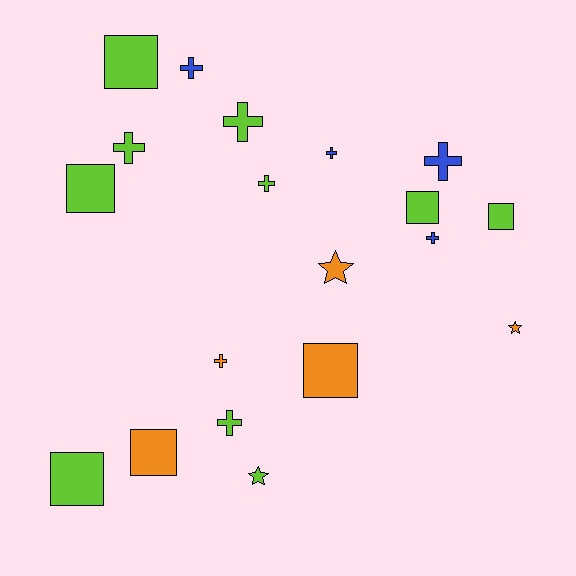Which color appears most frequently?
Lime, with 10 objects.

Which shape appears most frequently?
Cross, with 9 objects.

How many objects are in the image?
There are 19 objects.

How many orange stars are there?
There are 2 orange stars.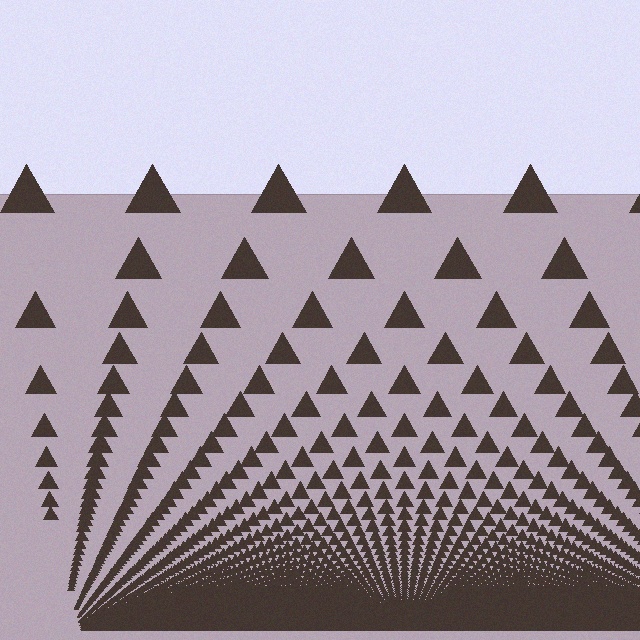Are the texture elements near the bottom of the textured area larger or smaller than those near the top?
Smaller. The gradient is inverted — elements near the bottom are smaller and denser.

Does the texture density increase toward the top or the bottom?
Density increases toward the bottom.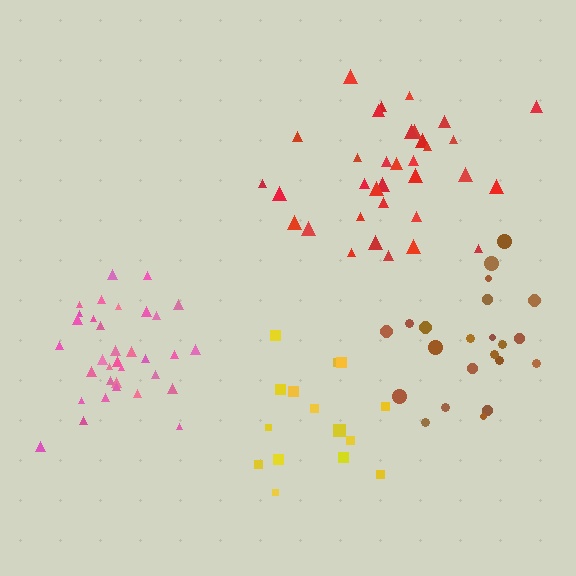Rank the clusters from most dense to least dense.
pink, red, yellow, brown.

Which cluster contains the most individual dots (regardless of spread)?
Red (34).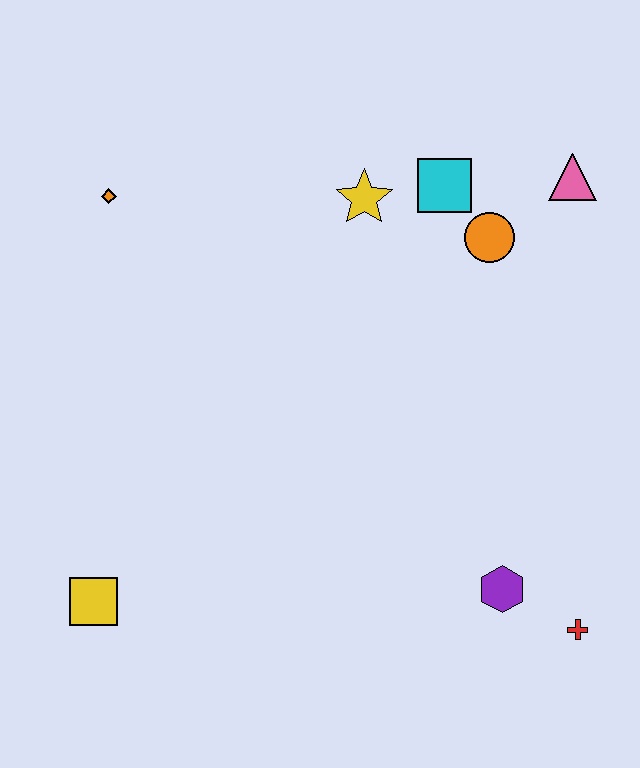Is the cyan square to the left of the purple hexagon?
Yes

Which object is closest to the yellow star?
The cyan square is closest to the yellow star.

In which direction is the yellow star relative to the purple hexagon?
The yellow star is above the purple hexagon.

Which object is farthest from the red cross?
The orange diamond is farthest from the red cross.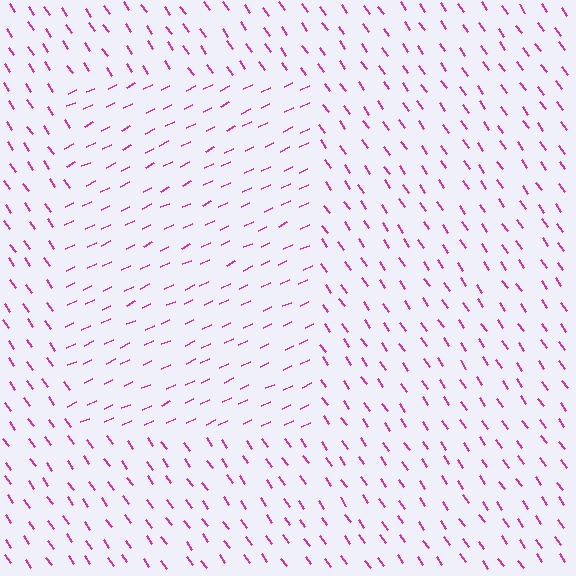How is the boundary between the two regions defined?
The boundary is defined purely by a change in line orientation (approximately 80 degrees difference). All lines are the same color and thickness.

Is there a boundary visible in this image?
Yes, there is a texture boundary formed by a change in line orientation.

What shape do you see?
I see a rectangle.